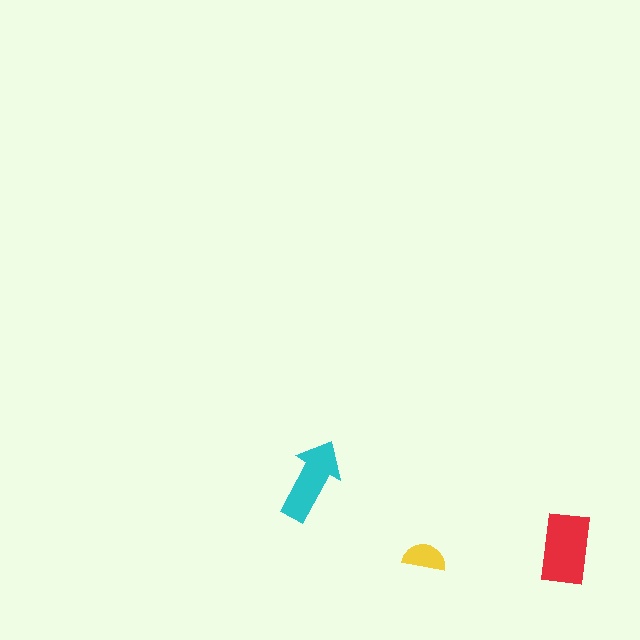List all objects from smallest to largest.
The yellow semicircle, the cyan arrow, the red rectangle.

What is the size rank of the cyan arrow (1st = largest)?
2nd.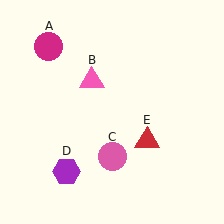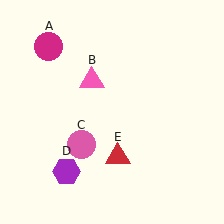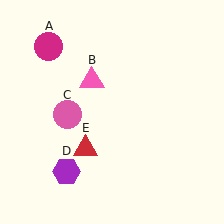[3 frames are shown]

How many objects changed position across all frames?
2 objects changed position: pink circle (object C), red triangle (object E).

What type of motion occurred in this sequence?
The pink circle (object C), red triangle (object E) rotated clockwise around the center of the scene.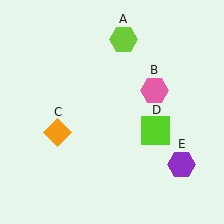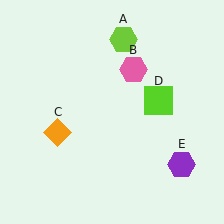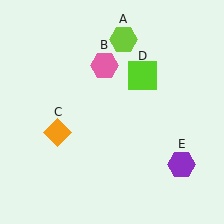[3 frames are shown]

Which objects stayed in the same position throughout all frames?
Lime hexagon (object A) and orange diamond (object C) and purple hexagon (object E) remained stationary.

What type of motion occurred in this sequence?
The pink hexagon (object B), lime square (object D) rotated counterclockwise around the center of the scene.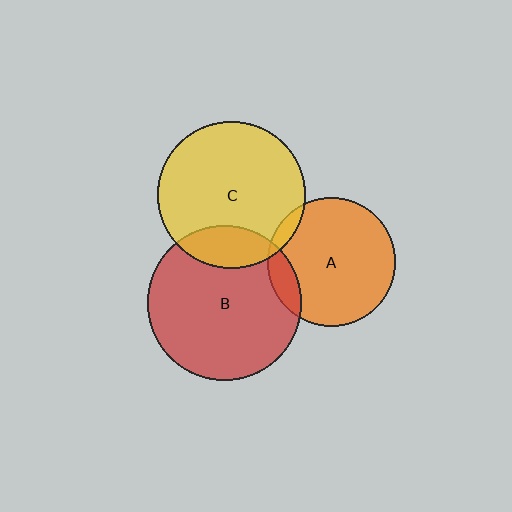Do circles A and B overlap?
Yes.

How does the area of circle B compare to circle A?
Approximately 1.5 times.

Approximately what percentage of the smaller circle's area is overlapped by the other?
Approximately 10%.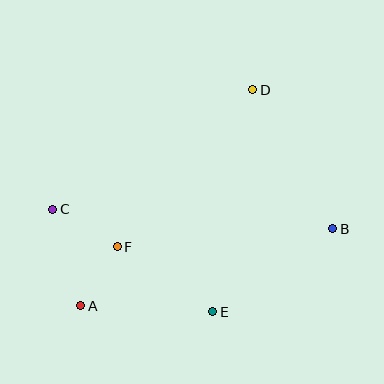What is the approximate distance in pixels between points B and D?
The distance between B and D is approximately 161 pixels.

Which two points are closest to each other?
Points A and F are closest to each other.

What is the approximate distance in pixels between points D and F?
The distance between D and F is approximately 207 pixels.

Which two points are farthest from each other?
Points B and C are farthest from each other.